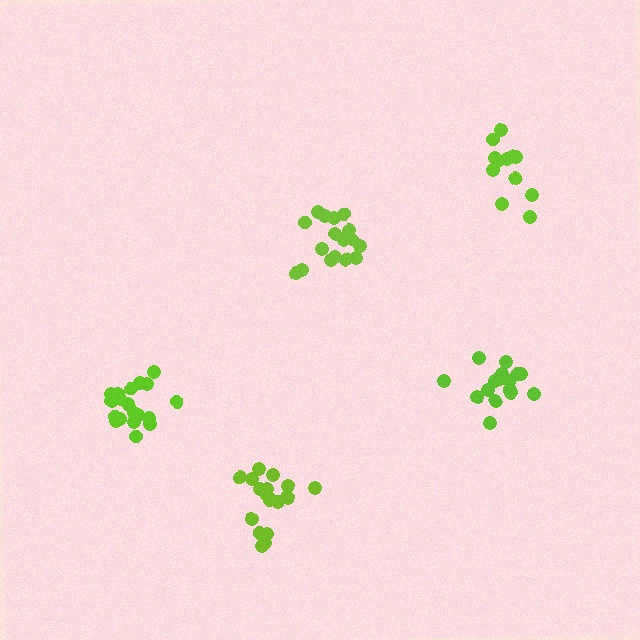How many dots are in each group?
Group 1: 17 dots, Group 2: 17 dots, Group 3: 19 dots, Group 4: 19 dots, Group 5: 13 dots (85 total).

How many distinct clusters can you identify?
There are 5 distinct clusters.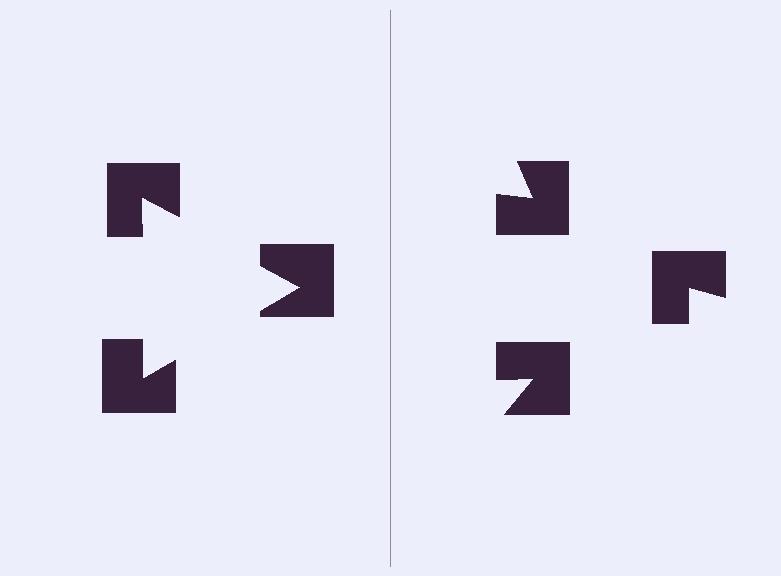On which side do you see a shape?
An illusory triangle appears on the left side. On the right side the wedge cuts are rotated, so no coherent shape forms.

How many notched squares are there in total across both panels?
6 — 3 on each side.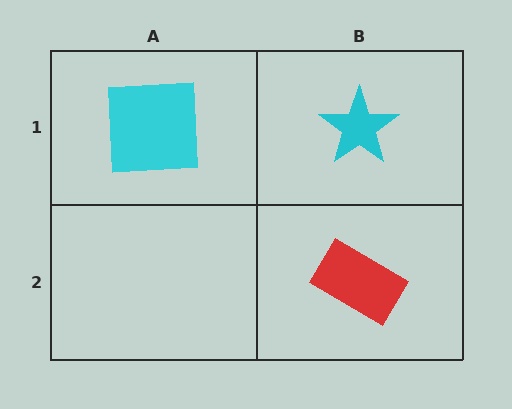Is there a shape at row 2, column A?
No, that cell is empty.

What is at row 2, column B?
A red rectangle.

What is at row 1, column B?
A cyan star.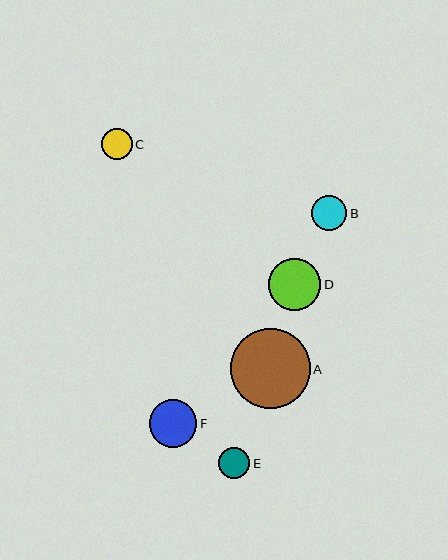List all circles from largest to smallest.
From largest to smallest: A, D, F, B, E, C.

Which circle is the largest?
Circle A is the largest with a size of approximately 80 pixels.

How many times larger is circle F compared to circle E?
Circle F is approximately 1.5 times the size of circle E.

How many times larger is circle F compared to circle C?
Circle F is approximately 1.6 times the size of circle C.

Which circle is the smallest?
Circle C is the smallest with a size of approximately 31 pixels.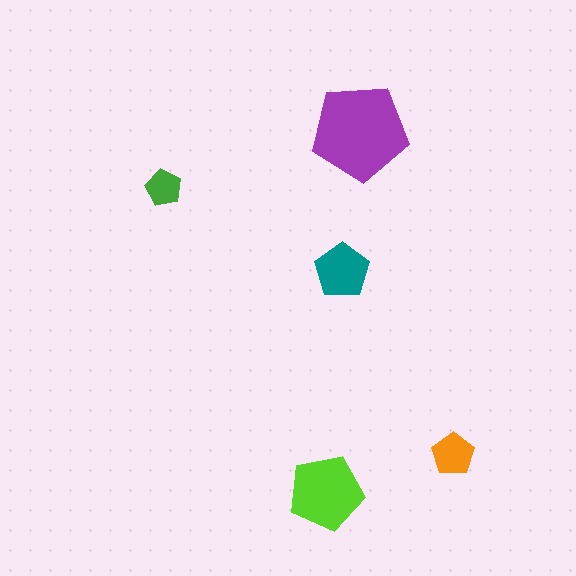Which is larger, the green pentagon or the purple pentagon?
The purple one.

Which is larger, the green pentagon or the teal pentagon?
The teal one.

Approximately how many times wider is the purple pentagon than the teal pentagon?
About 2 times wider.